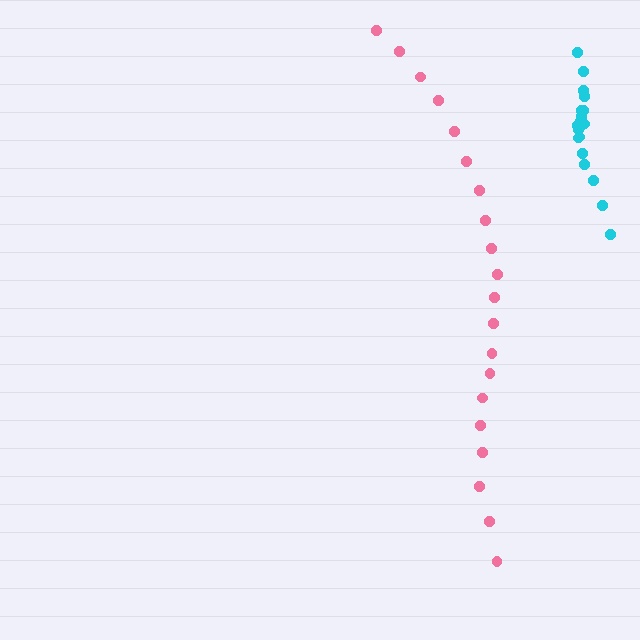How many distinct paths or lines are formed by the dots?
There are 2 distinct paths.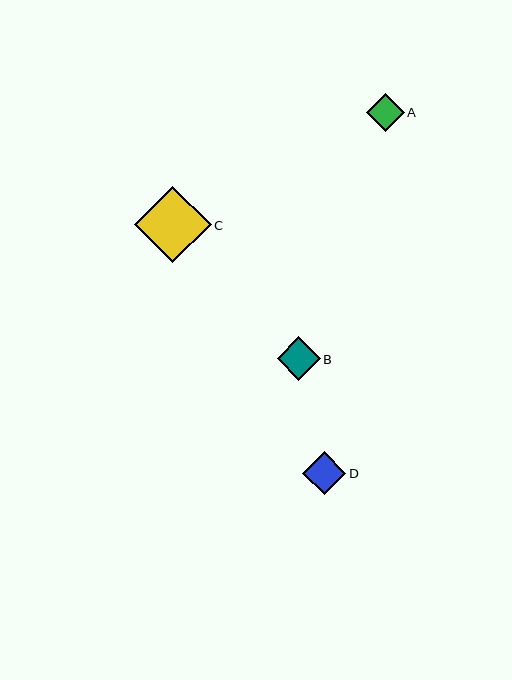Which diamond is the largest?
Diamond C is the largest with a size of approximately 76 pixels.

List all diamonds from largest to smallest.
From largest to smallest: C, B, D, A.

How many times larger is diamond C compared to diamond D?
Diamond C is approximately 1.8 times the size of diamond D.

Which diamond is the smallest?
Diamond A is the smallest with a size of approximately 37 pixels.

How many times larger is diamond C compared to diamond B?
Diamond C is approximately 1.8 times the size of diamond B.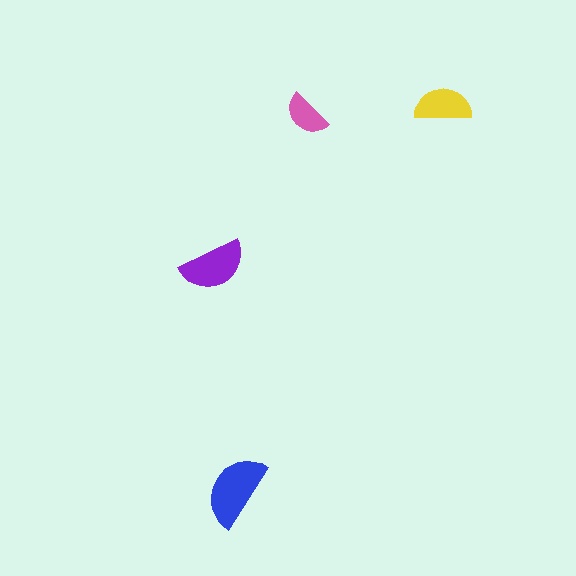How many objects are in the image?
There are 4 objects in the image.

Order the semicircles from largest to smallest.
the blue one, the purple one, the yellow one, the pink one.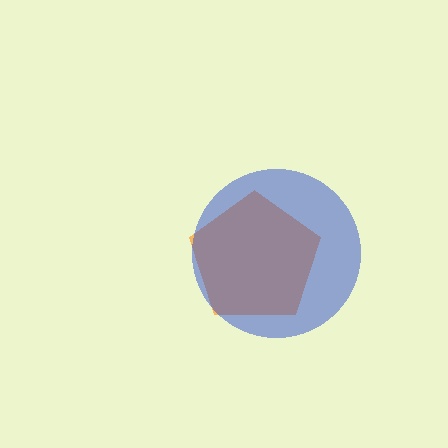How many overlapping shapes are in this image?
There are 2 overlapping shapes in the image.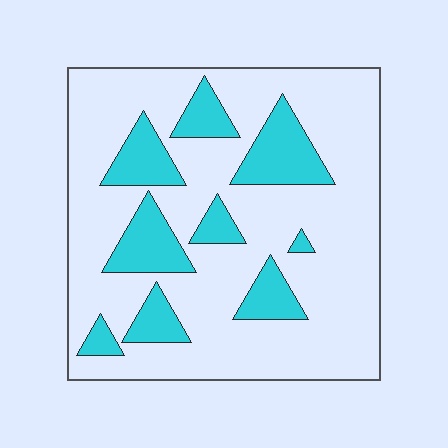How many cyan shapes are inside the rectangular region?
9.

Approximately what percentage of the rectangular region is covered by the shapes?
Approximately 25%.